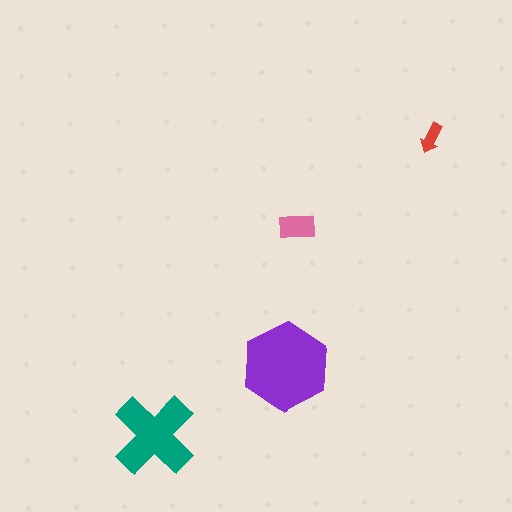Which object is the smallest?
The red arrow.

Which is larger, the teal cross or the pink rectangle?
The teal cross.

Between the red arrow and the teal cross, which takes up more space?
The teal cross.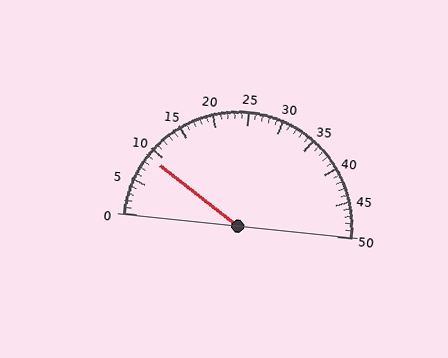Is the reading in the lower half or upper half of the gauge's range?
The reading is in the lower half of the range (0 to 50).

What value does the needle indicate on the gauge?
The needle indicates approximately 9.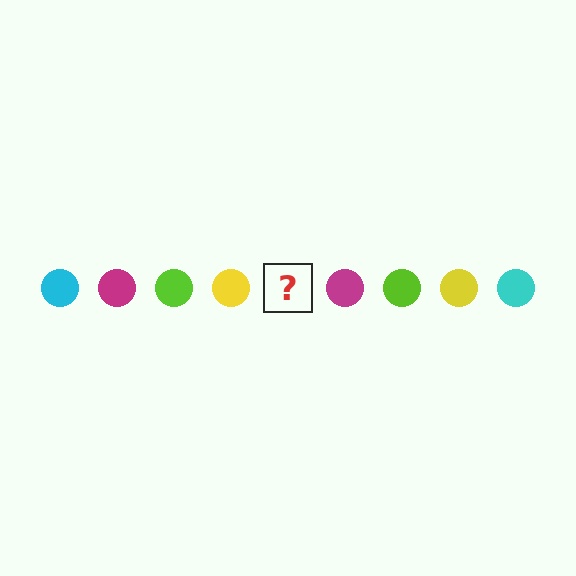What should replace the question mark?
The question mark should be replaced with a cyan circle.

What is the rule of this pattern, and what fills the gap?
The rule is that the pattern cycles through cyan, magenta, lime, yellow circles. The gap should be filled with a cyan circle.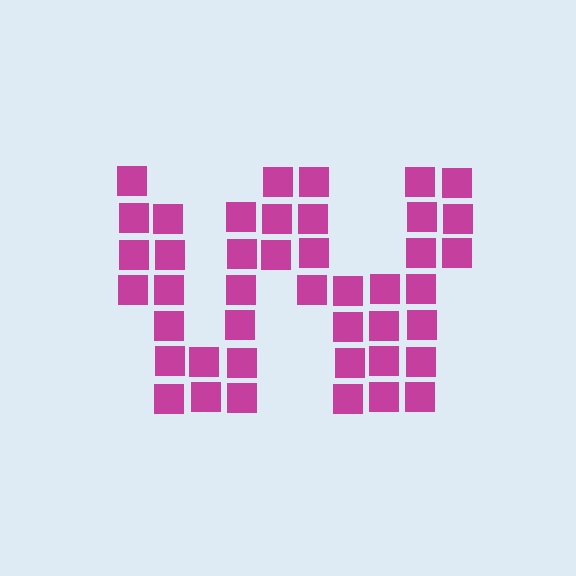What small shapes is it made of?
It is made of small squares.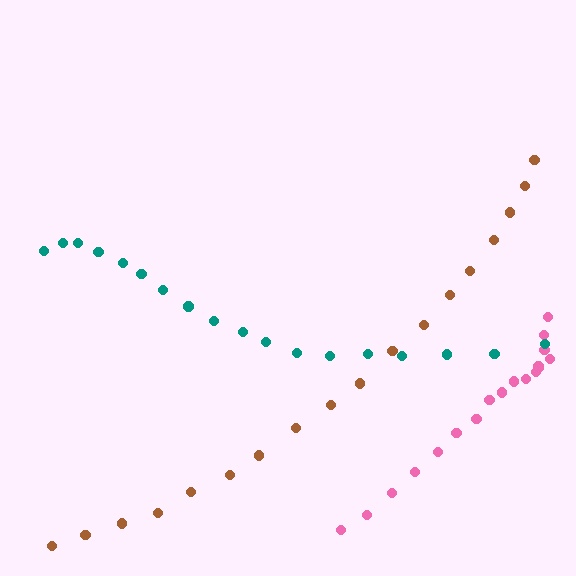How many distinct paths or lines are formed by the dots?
There are 3 distinct paths.